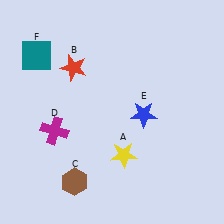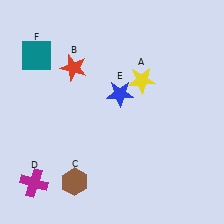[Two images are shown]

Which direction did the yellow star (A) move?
The yellow star (A) moved up.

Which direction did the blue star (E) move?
The blue star (E) moved left.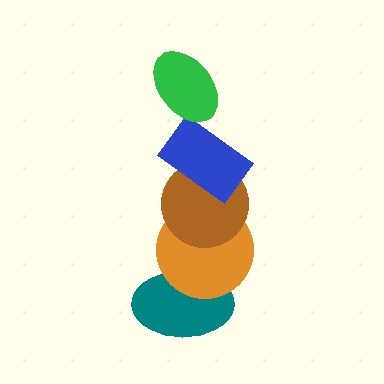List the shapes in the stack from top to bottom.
From top to bottom: the green ellipse, the blue rectangle, the brown circle, the orange circle, the teal ellipse.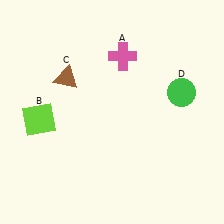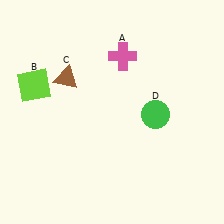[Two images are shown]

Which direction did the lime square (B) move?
The lime square (B) moved up.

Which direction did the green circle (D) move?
The green circle (D) moved left.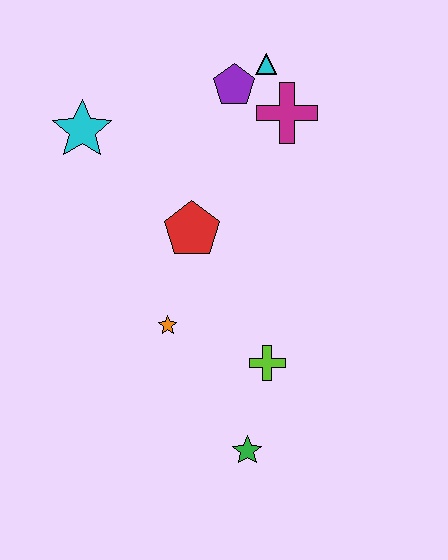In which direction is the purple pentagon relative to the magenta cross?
The purple pentagon is to the left of the magenta cross.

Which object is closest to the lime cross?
The green star is closest to the lime cross.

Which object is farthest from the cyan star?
The green star is farthest from the cyan star.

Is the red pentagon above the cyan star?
No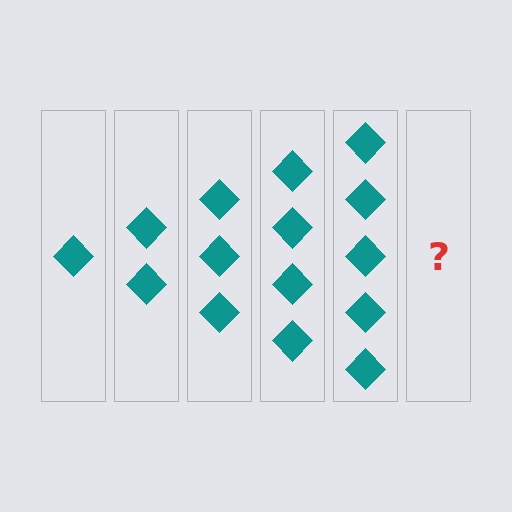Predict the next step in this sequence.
The next step is 6 diamonds.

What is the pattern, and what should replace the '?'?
The pattern is that each step adds one more diamond. The '?' should be 6 diamonds.